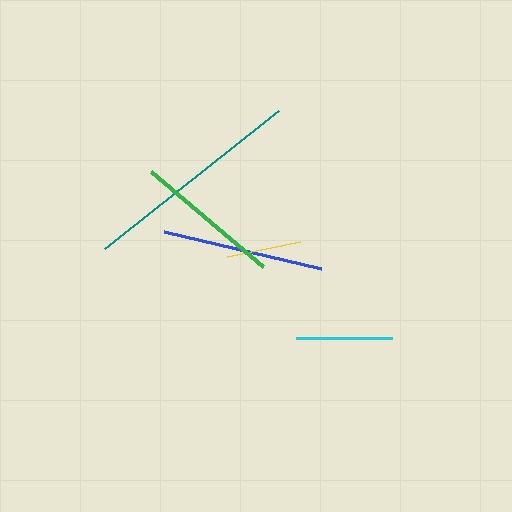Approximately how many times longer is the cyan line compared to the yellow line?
The cyan line is approximately 1.3 times the length of the yellow line.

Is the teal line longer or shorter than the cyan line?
The teal line is longer than the cyan line.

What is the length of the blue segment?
The blue segment is approximately 162 pixels long.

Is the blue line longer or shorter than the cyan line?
The blue line is longer than the cyan line.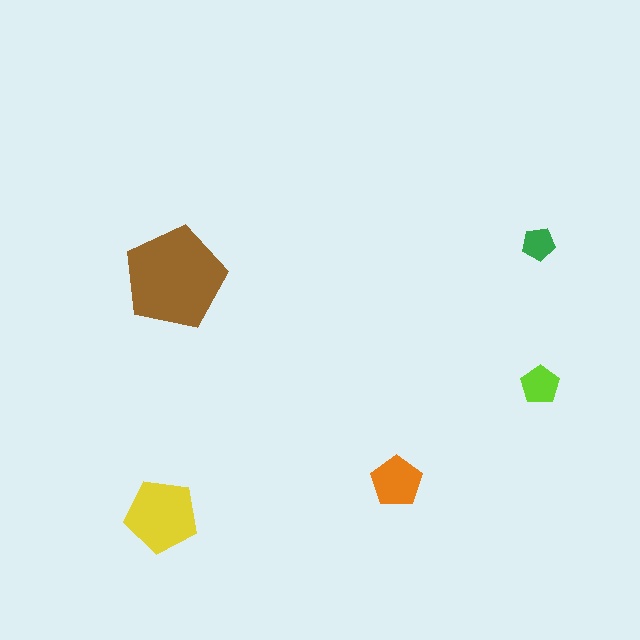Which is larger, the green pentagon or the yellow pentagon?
The yellow one.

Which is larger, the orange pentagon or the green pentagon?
The orange one.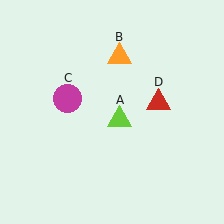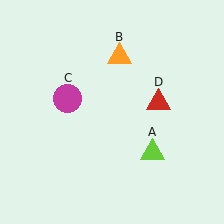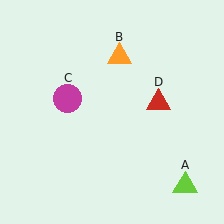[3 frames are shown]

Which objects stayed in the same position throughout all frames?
Orange triangle (object B) and magenta circle (object C) and red triangle (object D) remained stationary.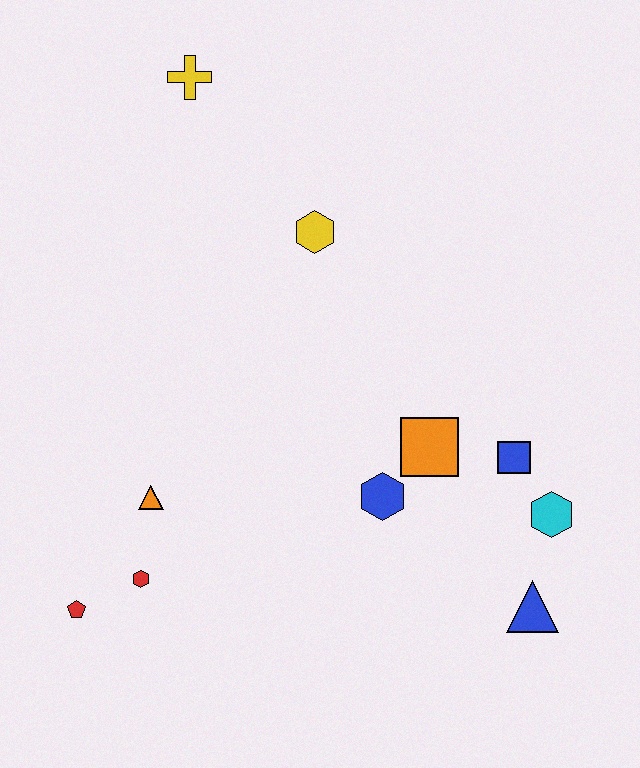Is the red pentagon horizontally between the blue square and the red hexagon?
No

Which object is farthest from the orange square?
The yellow cross is farthest from the orange square.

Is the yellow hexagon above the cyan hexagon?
Yes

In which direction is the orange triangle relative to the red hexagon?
The orange triangle is above the red hexagon.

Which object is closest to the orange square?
The blue hexagon is closest to the orange square.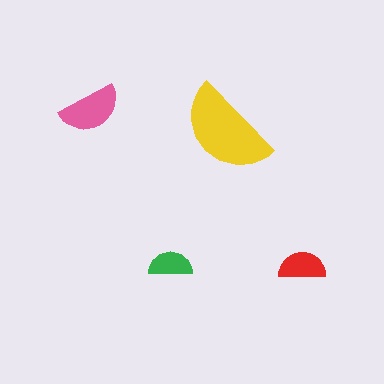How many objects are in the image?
There are 4 objects in the image.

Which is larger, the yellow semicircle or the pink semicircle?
The yellow one.